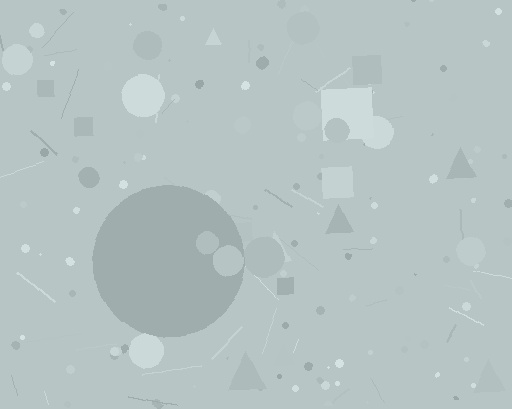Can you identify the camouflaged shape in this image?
The camouflaged shape is a circle.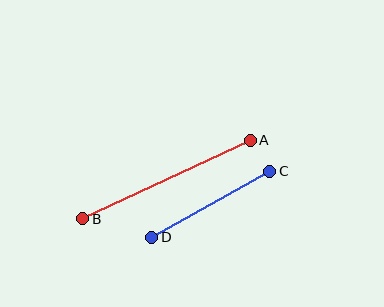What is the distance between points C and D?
The distance is approximately 135 pixels.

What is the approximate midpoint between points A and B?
The midpoint is at approximately (167, 179) pixels.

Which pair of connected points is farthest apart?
Points A and B are farthest apart.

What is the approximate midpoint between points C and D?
The midpoint is at approximately (211, 204) pixels.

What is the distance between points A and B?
The distance is approximately 185 pixels.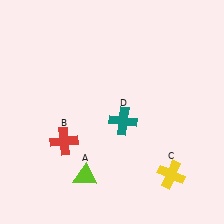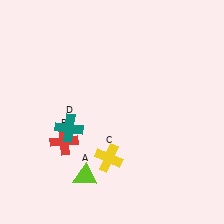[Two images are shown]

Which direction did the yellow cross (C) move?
The yellow cross (C) moved left.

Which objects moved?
The objects that moved are: the yellow cross (C), the teal cross (D).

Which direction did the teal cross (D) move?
The teal cross (D) moved left.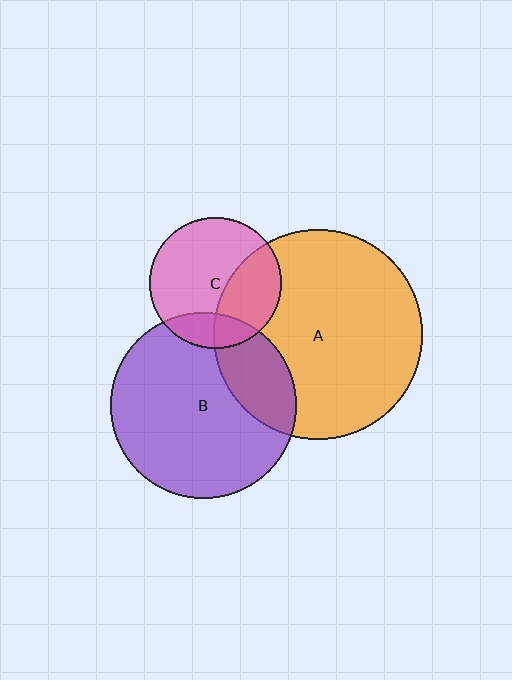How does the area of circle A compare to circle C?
Approximately 2.5 times.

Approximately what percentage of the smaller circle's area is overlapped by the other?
Approximately 35%.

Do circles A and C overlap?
Yes.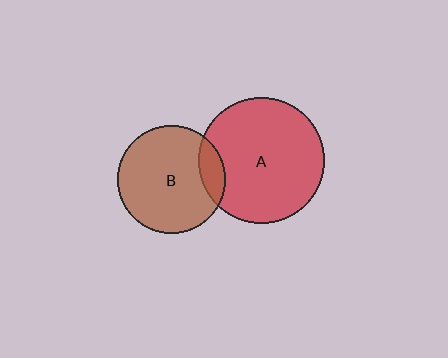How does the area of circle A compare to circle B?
Approximately 1.4 times.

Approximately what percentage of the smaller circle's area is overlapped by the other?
Approximately 15%.